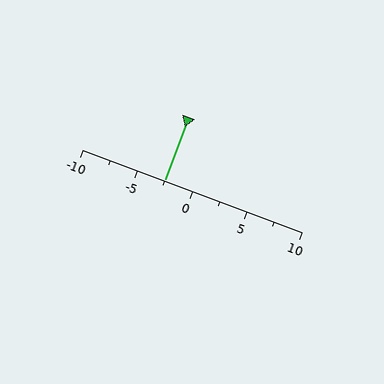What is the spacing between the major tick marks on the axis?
The major ticks are spaced 5 apart.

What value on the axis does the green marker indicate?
The marker indicates approximately -2.5.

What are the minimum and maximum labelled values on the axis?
The axis runs from -10 to 10.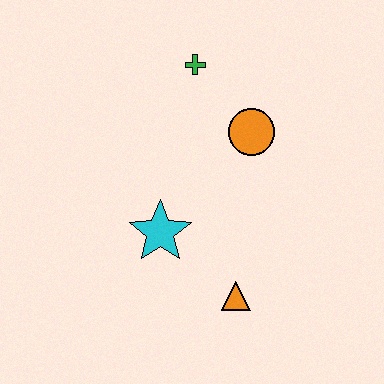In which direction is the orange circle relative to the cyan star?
The orange circle is above the cyan star.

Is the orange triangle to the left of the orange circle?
Yes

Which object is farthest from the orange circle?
The orange triangle is farthest from the orange circle.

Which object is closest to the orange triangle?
The cyan star is closest to the orange triangle.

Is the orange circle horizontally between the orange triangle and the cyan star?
No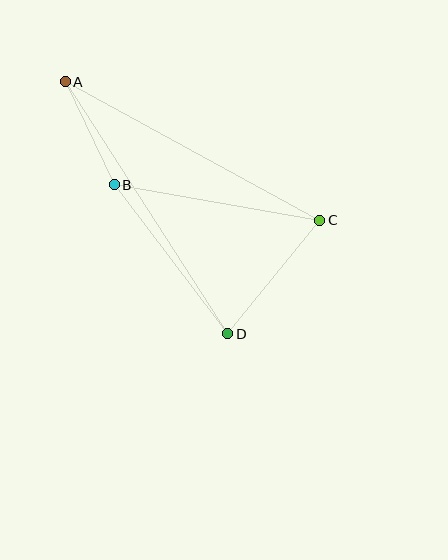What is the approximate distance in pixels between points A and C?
The distance between A and C is approximately 290 pixels.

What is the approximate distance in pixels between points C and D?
The distance between C and D is approximately 146 pixels.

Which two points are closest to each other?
Points A and B are closest to each other.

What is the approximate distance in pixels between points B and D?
The distance between B and D is approximately 187 pixels.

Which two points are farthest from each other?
Points A and D are farthest from each other.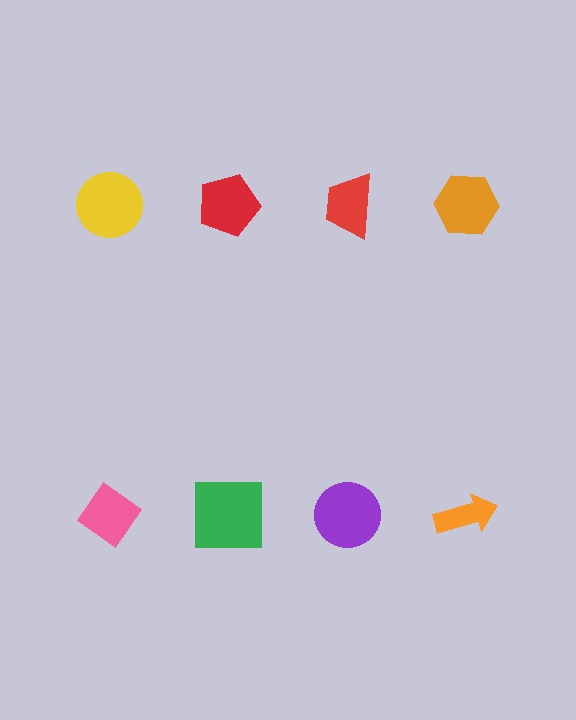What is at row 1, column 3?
A red trapezoid.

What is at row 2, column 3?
A purple circle.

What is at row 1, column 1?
A yellow circle.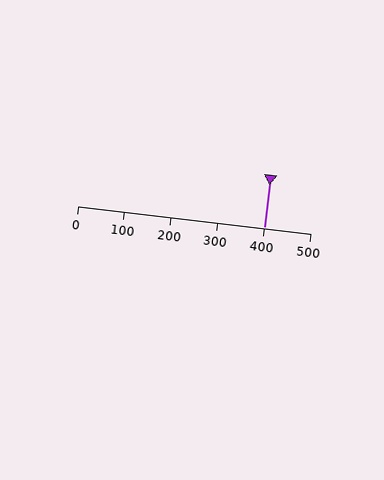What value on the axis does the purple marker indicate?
The marker indicates approximately 400.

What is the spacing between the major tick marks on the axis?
The major ticks are spaced 100 apart.